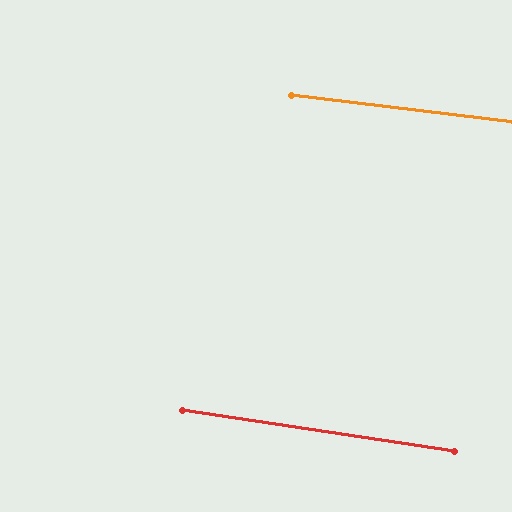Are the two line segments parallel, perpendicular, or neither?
Parallel — their directions differ by only 1.6°.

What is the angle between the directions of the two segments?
Approximately 2 degrees.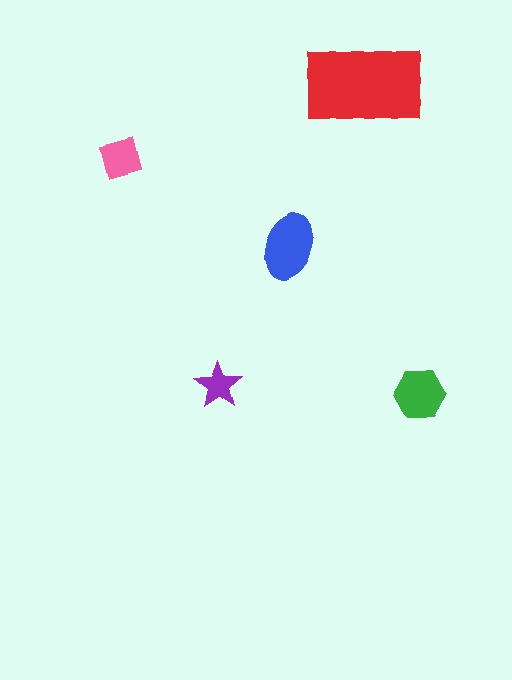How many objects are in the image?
There are 5 objects in the image.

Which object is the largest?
The red rectangle.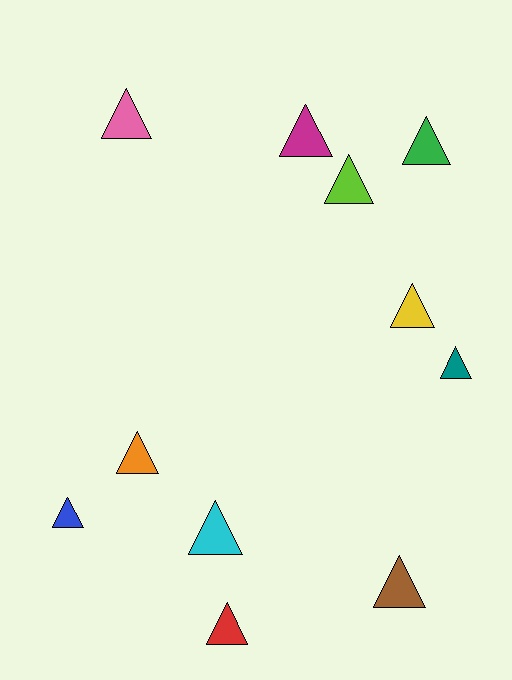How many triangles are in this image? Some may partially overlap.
There are 11 triangles.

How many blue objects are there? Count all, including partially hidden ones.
There is 1 blue object.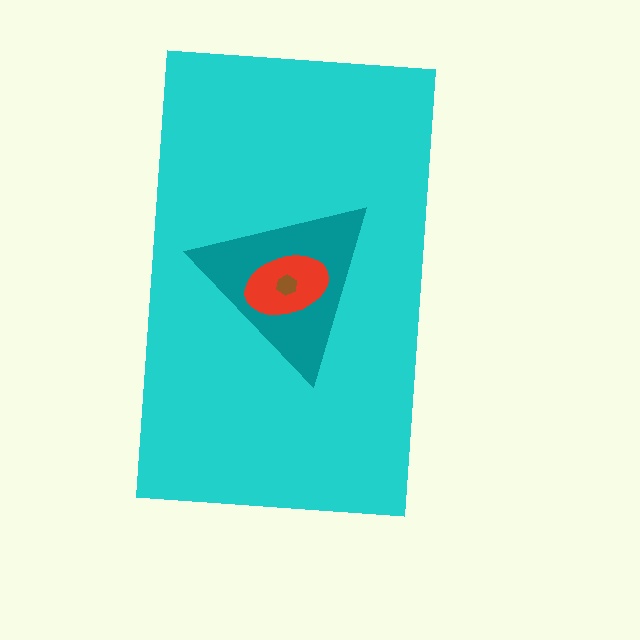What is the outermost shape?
The cyan rectangle.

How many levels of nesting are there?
4.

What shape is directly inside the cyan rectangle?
The teal triangle.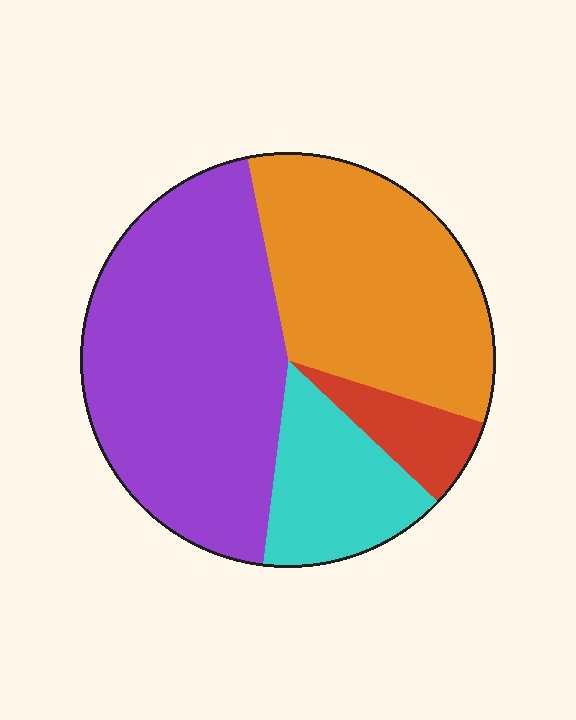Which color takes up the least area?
Red, at roughly 5%.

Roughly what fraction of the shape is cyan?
Cyan covers 15% of the shape.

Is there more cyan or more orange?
Orange.